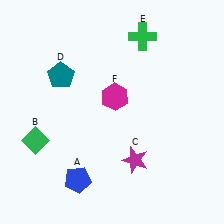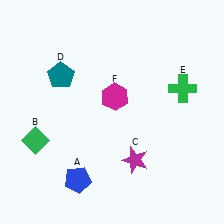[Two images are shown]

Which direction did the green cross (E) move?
The green cross (E) moved down.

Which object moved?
The green cross (E) moved down.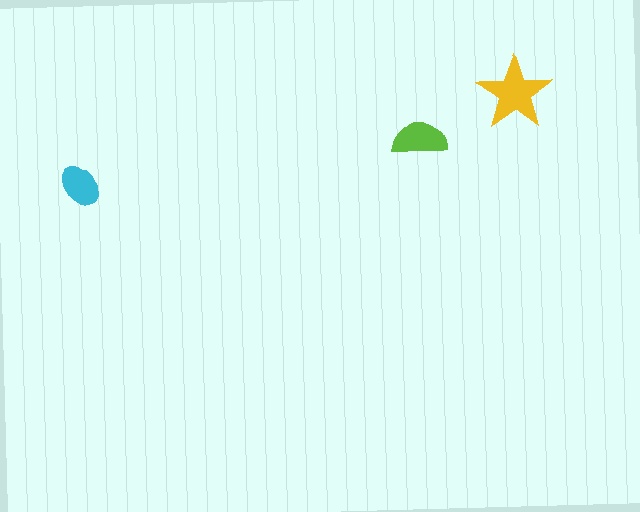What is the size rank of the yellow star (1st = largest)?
1st.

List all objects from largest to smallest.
The yellow star, the lime semicircle, the cyan ellipse.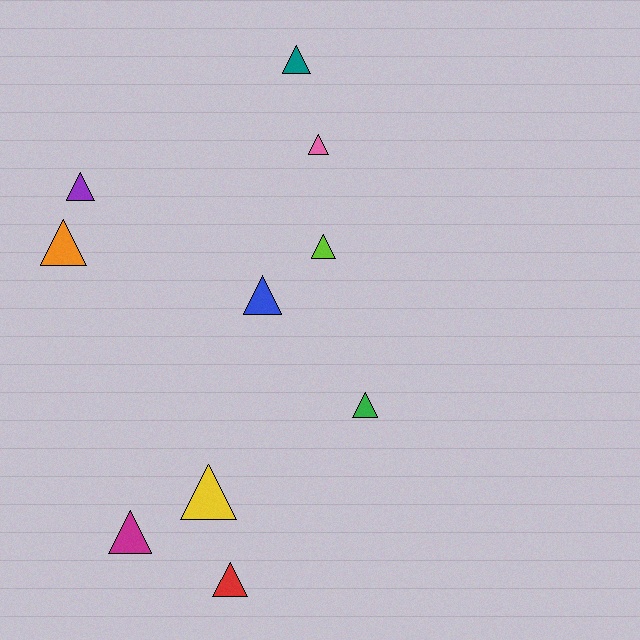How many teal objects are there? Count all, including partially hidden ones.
There is 1 teal object.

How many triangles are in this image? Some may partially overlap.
There are 10 triangles.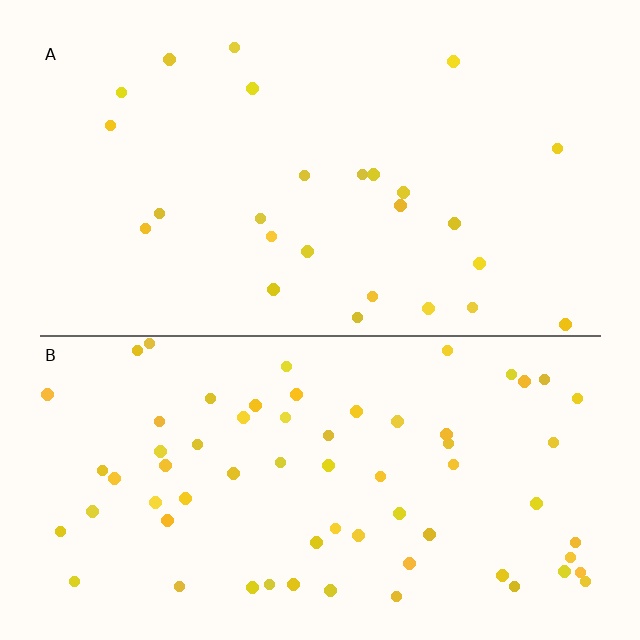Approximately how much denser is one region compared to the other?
Approximately 2.6× — region B over region A.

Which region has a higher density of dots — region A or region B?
B (the bottom).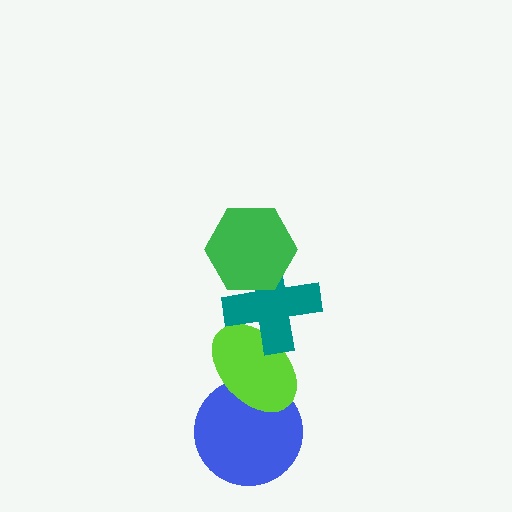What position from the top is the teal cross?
The teal cross is 2nd from the top.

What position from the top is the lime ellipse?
The lime ellipse is 3rd from the top.